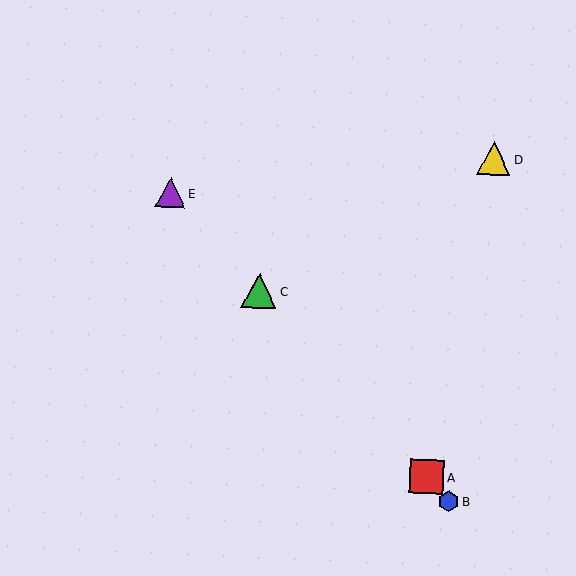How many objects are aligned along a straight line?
4 objects (A, B, C, E) are aligned along a straight line.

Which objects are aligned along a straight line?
Objects A, B, C, E are aligned along a straight line.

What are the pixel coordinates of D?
Object D is at (494, 158).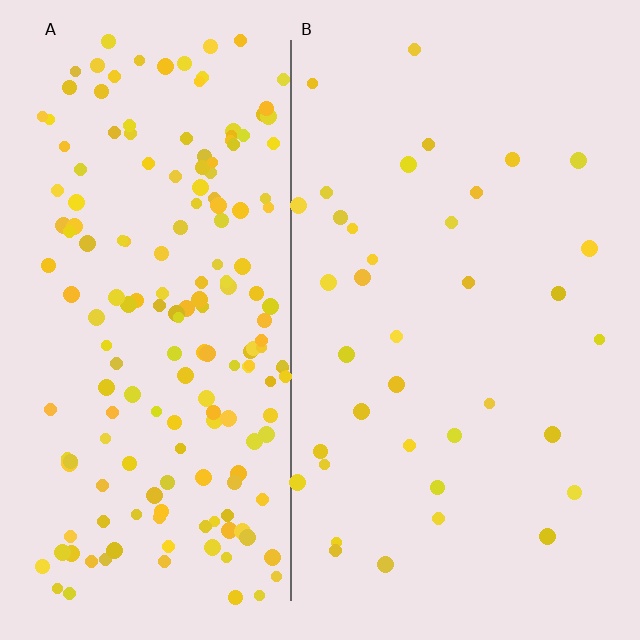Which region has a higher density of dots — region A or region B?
A (the left).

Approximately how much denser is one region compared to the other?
Approximately 4.9× — region A over region B.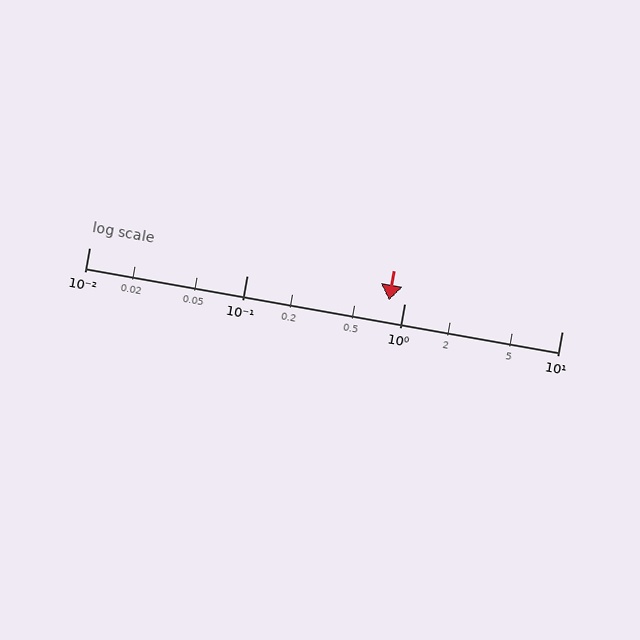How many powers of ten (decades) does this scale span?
The scale spans 3 decades, from 0.01 to 10.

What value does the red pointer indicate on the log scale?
The pointer indicates approximately 0.8.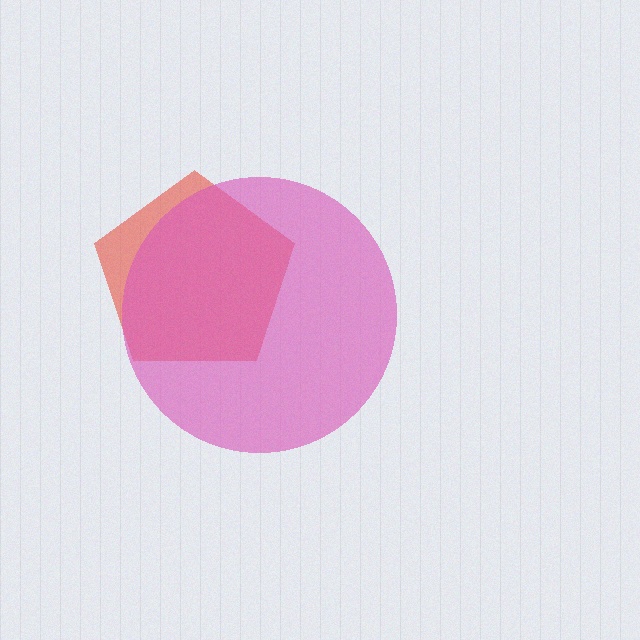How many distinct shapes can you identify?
There are 2 distinct shapes: a red pentagon, a pink circle.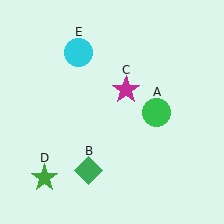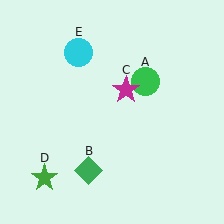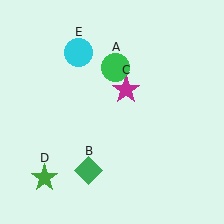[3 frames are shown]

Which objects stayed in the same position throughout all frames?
Green diamond (object B) and magenta star (object C) and green star (object D) and cyan circle (object E) remained stationary.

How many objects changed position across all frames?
1 object changed position: green circle (object A).